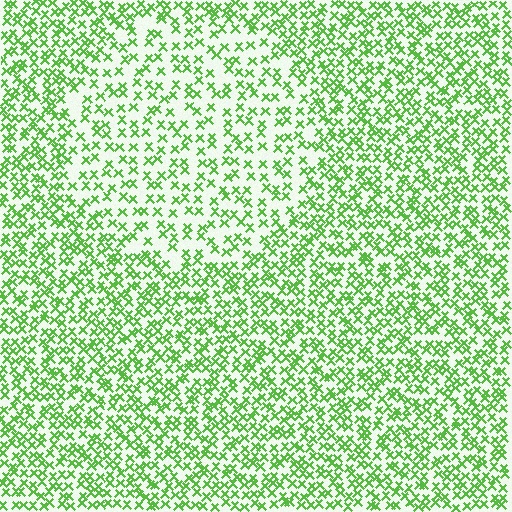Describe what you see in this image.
The image contains small lime elements arranged at two different densities. A circle-shaped region is visible where the elements are less densely packed than the surrounding area.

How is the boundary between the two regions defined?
The boundary is defined by a change in element density (approximately 1.8x ratio). All elements are the same color, size, and shape.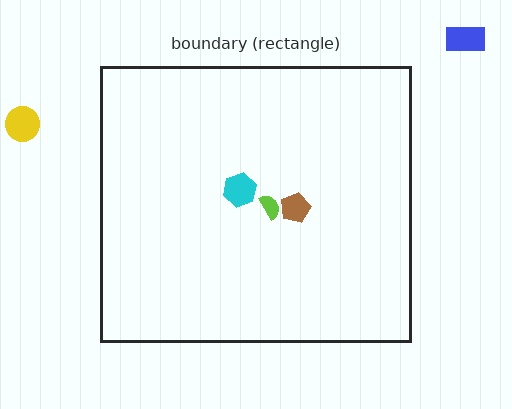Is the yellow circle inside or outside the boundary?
Outside.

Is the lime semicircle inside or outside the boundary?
Inside.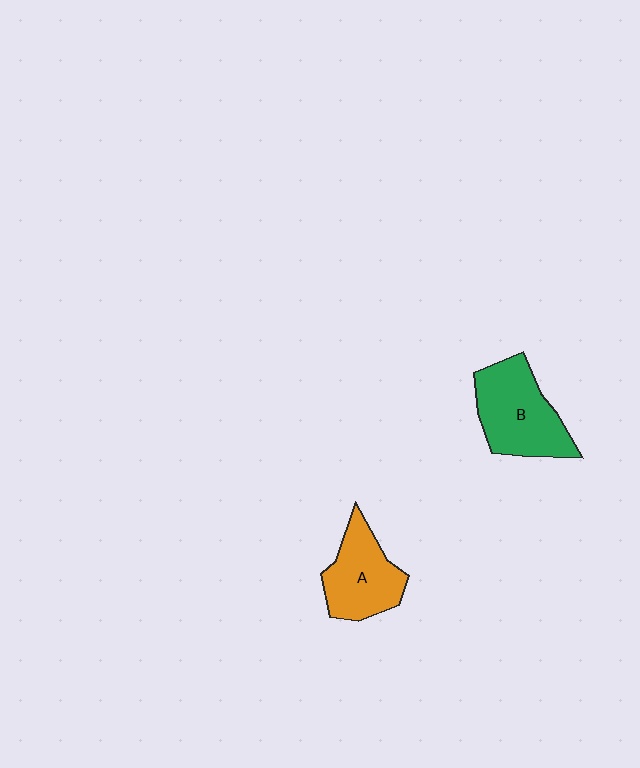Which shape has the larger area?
Shape B (green).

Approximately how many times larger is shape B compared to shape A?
Approximately 1.2 times.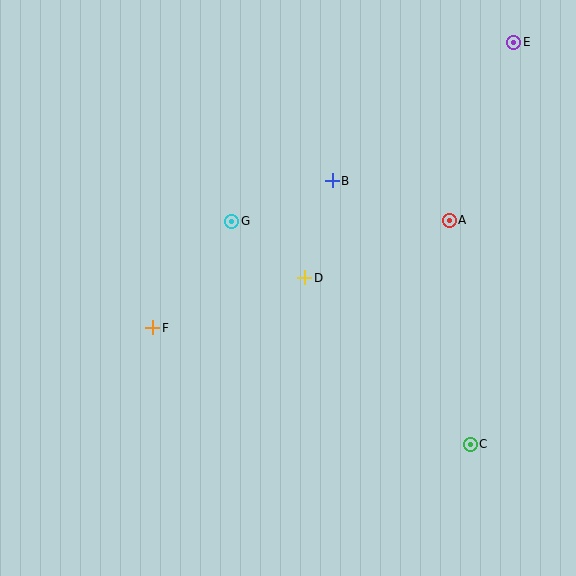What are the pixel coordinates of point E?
Point E is at (514, 42).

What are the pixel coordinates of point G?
Point G is at (232, 221).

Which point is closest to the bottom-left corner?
Point F is closest to the bottom-left corner.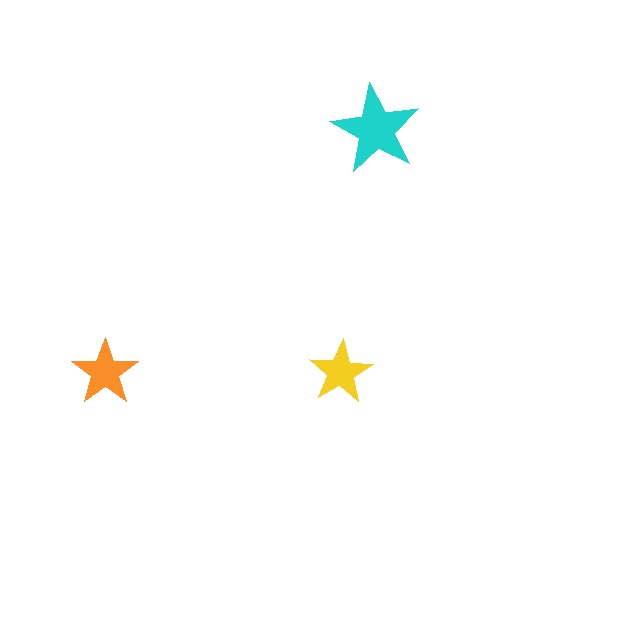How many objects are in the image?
There are 3 objects in the image.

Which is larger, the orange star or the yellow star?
The orange one.